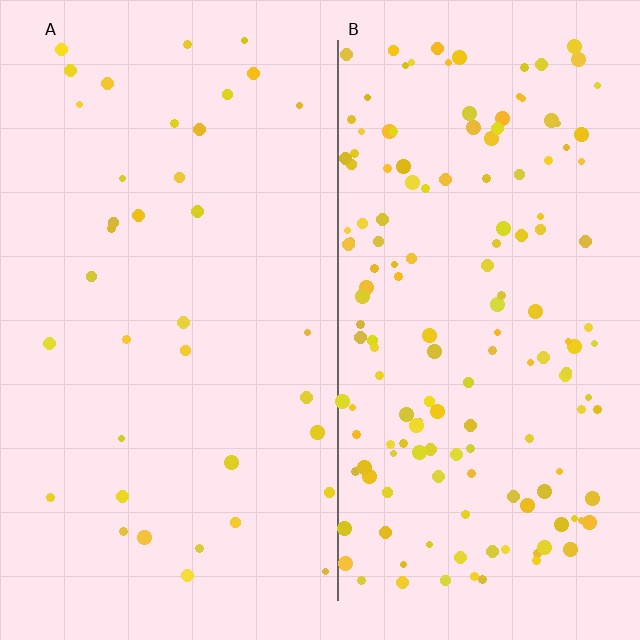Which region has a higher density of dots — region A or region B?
B (the right).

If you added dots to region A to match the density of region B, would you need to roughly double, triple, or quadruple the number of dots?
Approximately quadruple.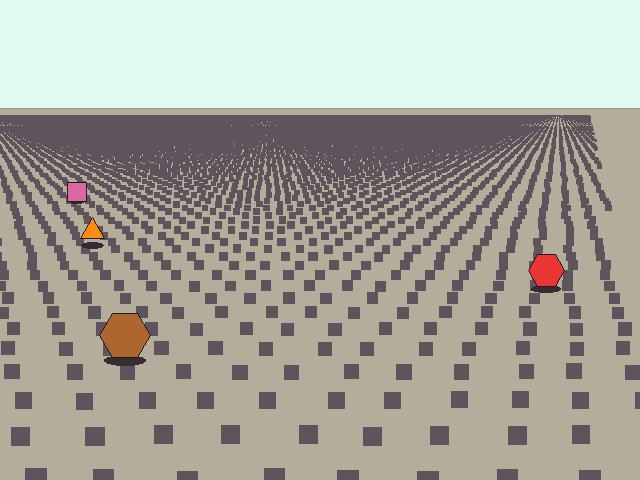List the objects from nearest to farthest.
From nearest to farthest: the brown hexagon, the red hexagon, the orange triangle, the pink square.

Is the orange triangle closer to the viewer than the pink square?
Yes. The orange triangle is closer — you can tell from the texture gradient: the ground texture is coarser near it.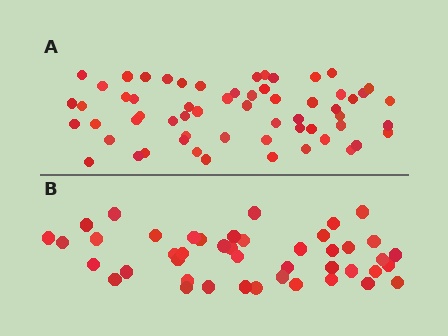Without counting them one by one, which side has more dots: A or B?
Region A (the top region) has more dots.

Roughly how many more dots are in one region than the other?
Region A has approximately 15 more dots than region B.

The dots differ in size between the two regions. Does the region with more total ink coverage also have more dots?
No. Region B has more total ink coverage because its dots are larger, but region A actually contains more individual dots. Total area can be misleading — the number of items is what matters here.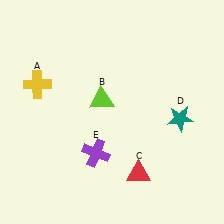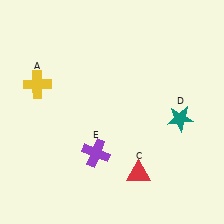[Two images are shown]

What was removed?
The lime triangle (B) was removed in Image 2.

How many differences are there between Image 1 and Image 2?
There is 1 difference between the two images.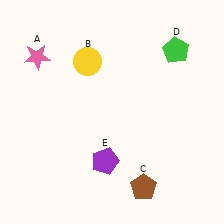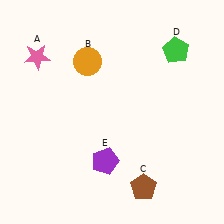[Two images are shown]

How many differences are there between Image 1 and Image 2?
There is 1 difference between the two images.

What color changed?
The circle (B) changed from yellow in Image 1 to orange in Image 2.